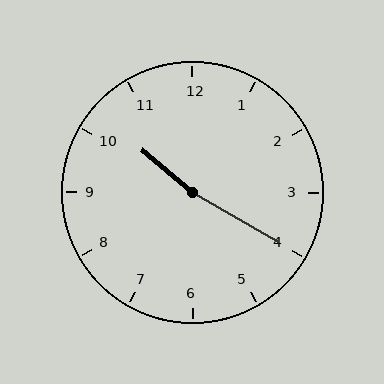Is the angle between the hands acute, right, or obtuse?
It is obtuse.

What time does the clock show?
10:20.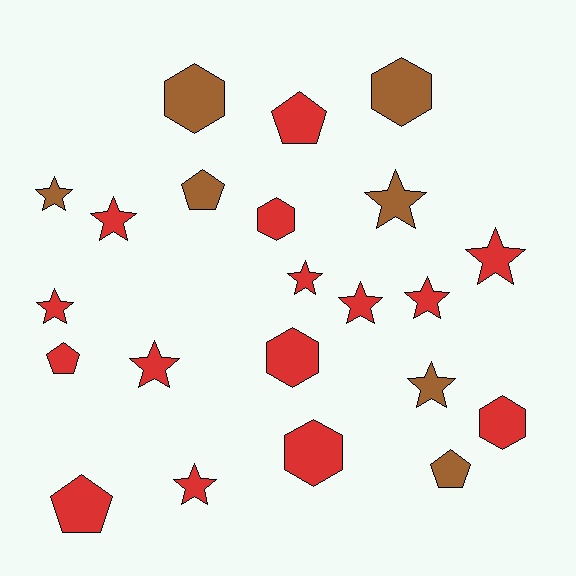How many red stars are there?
There are 8 red stars.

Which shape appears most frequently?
Star, with 11 objects.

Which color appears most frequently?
Red, with 15 objects.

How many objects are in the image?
There are 22 objects.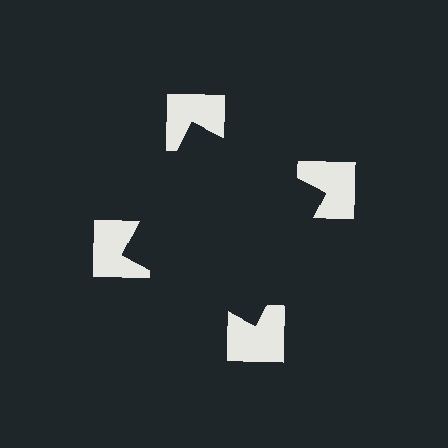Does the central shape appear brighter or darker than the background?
It typically appears slightly darker than the background, even though no actual brightness change is drawn.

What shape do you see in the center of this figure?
An illusory square — its edges are inferred from the aligned wedge cuts in the notched squares, not physically drawn.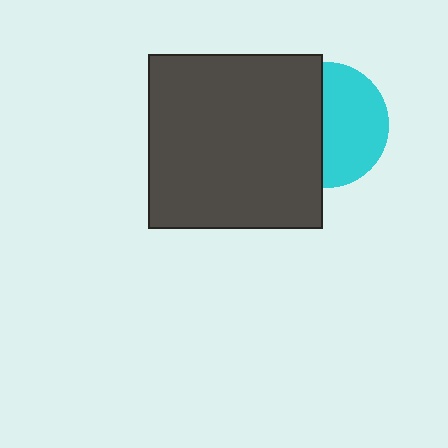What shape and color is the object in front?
The object in front is a dark gray square.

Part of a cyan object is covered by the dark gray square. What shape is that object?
It is a circle.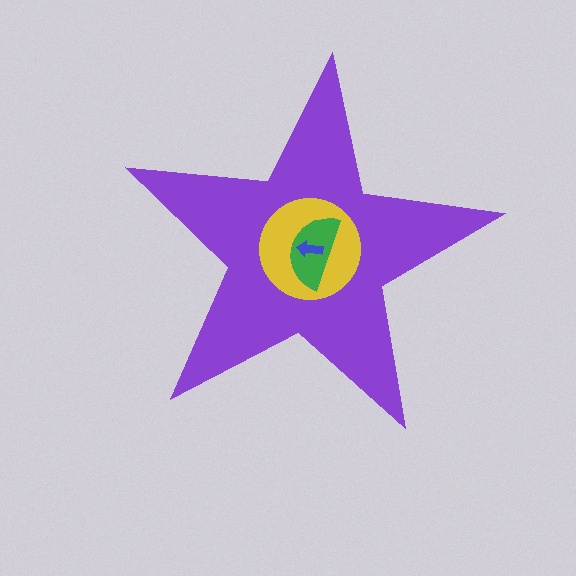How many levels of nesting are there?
4.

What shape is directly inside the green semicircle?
The blue arrow.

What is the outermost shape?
The purple star.